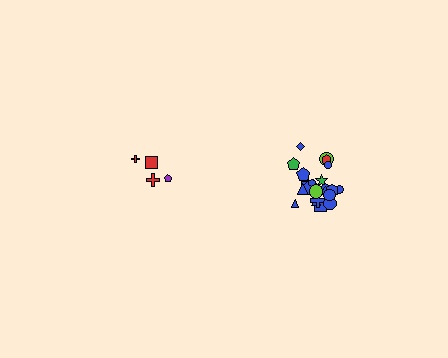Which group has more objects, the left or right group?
The right group.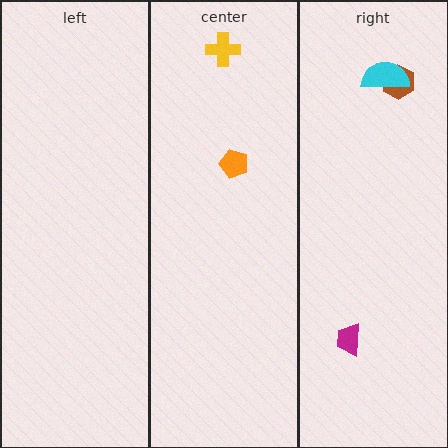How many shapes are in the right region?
3.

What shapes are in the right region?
The brown hexagon, the magenta trapezoid, the cyan semicircle.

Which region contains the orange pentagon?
The center region.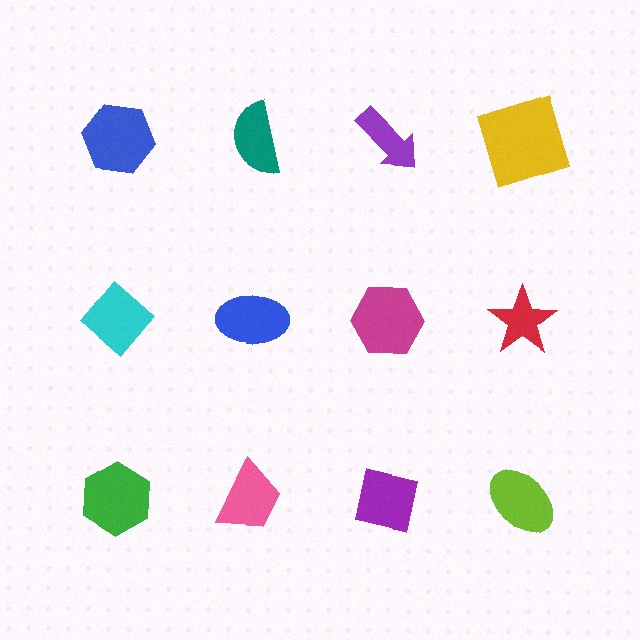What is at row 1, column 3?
A purple arrow.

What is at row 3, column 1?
A green hexagon.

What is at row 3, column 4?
A lime ellipse.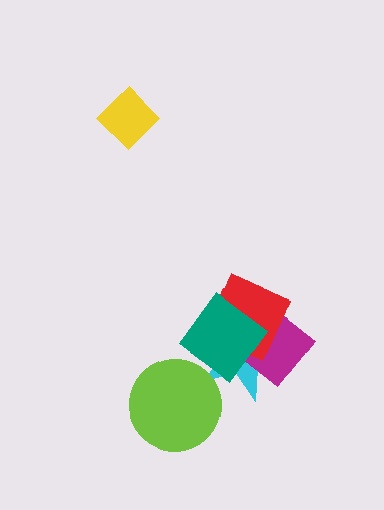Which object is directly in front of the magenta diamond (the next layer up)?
The red diamond is directly in front of the magenta diamond.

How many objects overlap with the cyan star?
3 objects overlap with the cyan star.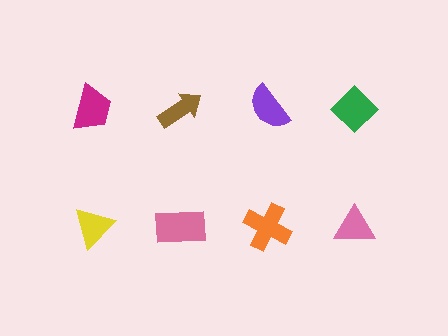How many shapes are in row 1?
4 shapes.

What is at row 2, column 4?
A pink triangle.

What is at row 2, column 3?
An orange cross.